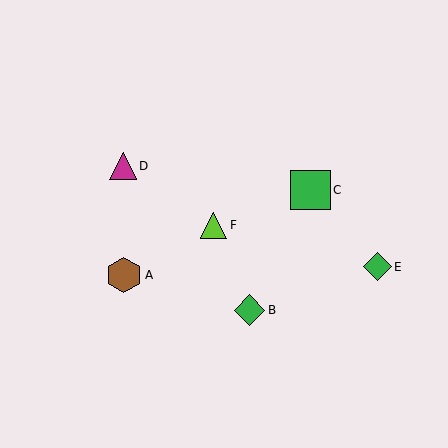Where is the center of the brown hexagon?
The center of the brown hexagon is at (124, 275).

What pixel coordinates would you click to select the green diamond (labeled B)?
Click at (250, 310) to select the green diamond B.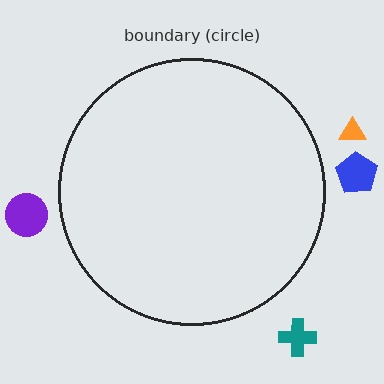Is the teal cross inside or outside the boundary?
Outside.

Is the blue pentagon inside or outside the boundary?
Outside.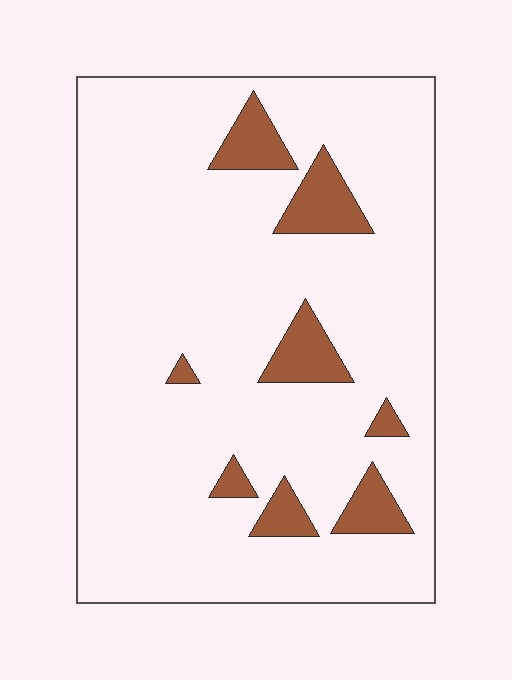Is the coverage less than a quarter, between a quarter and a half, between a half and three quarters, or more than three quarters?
Less than a quarter.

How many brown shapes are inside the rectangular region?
8.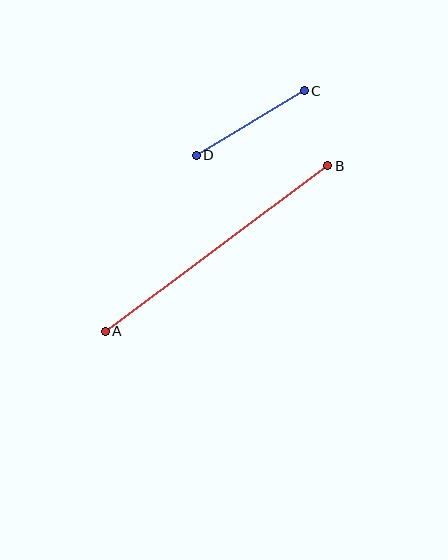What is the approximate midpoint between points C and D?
The midpoint is at approximately (250, 123) pixels.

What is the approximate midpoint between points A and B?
The midpoint is at approximately (216, 249) pixels.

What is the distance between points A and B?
The distance is approximately 277 pixels.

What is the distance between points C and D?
The distance is approximately 126 pixels.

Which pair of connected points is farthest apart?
Points A and B are farthest apart.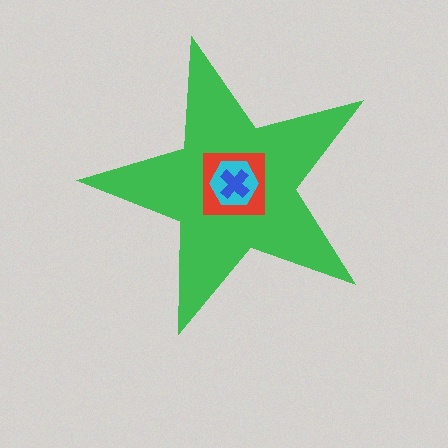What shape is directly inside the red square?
The cyan hexagon.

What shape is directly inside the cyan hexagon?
The blue cross.